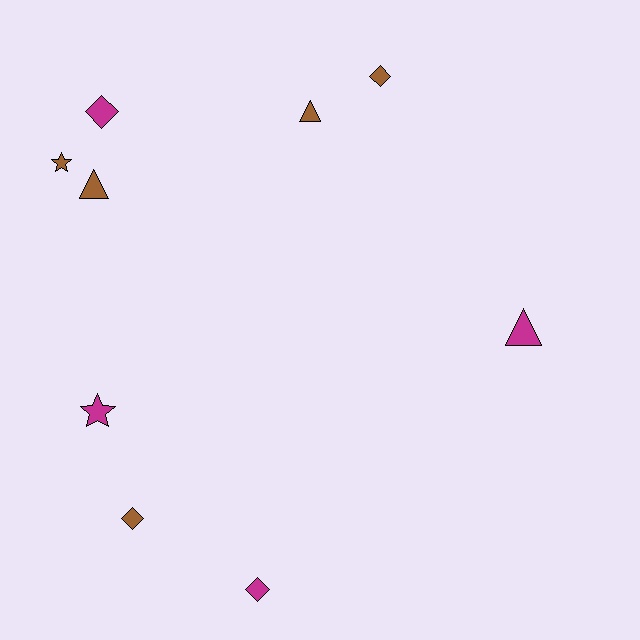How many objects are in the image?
There are 9 objects.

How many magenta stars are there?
There is 1 magenta star.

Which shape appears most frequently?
Diamond, with 4 objects.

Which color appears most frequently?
Brown, with 5 objects.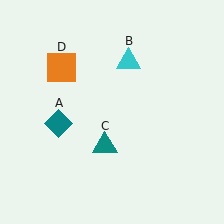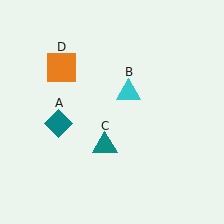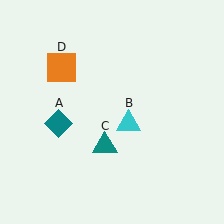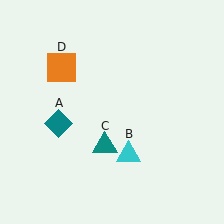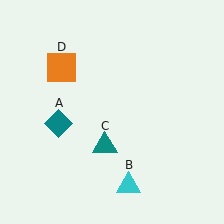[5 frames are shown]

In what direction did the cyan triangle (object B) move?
The cyan triangle (object B) moved down.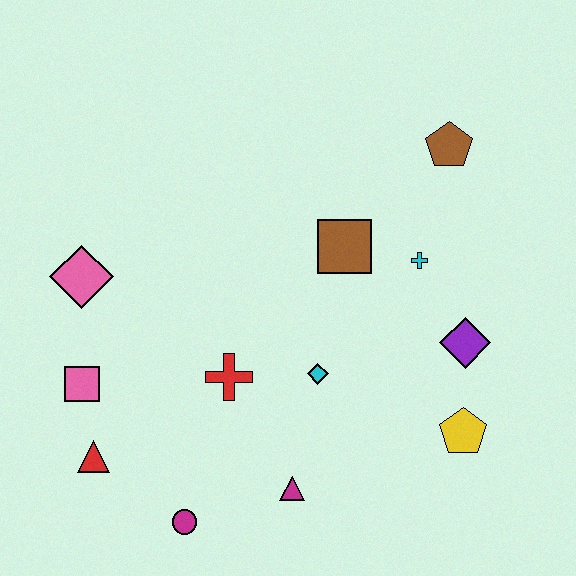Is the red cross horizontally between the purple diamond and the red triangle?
Yes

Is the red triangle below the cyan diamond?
Yes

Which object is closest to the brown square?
The cyan cross is closest to the brown square.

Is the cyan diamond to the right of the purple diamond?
No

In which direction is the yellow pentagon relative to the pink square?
The yellow pentagon is to the right of the pink square.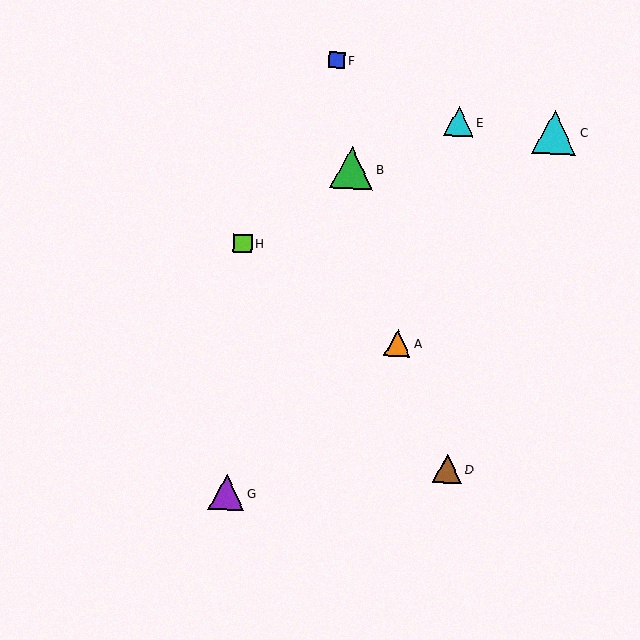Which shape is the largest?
The cyan triangle (labeled C) is the largest.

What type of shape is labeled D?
Shape D is a brown triangle.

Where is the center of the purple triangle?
The center of the purple triangle is at (227, 492).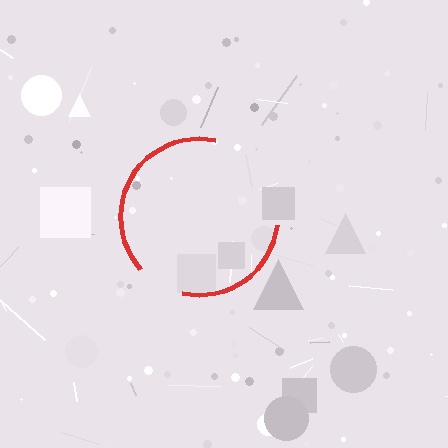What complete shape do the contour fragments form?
The contour fragments form a circle.